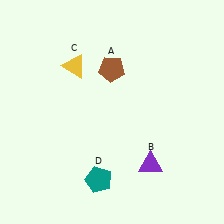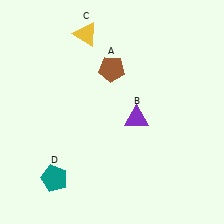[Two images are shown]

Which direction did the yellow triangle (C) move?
The yellow triangle (C) moved up.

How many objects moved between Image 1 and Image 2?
3 objects moved between the two images.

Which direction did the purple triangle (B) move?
The purple triangle (B) moved up.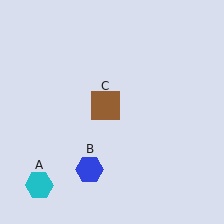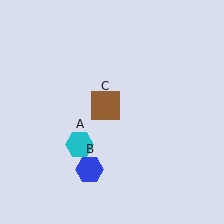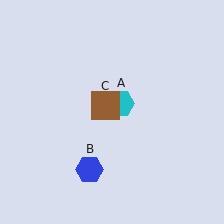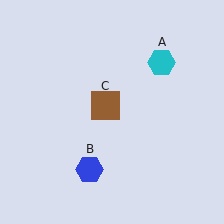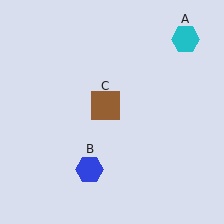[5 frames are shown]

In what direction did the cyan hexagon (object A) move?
The cyan hexagon (object A) moved up and to the right.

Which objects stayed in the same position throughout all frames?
Blue hexagon (object B) and brown square (object C) remained stationary.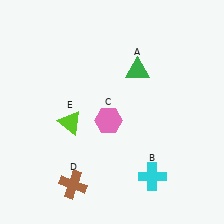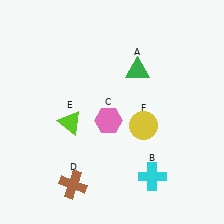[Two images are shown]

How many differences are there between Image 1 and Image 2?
There is 1 difference between the two images.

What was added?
A yellow circle (F) was added in Image 2.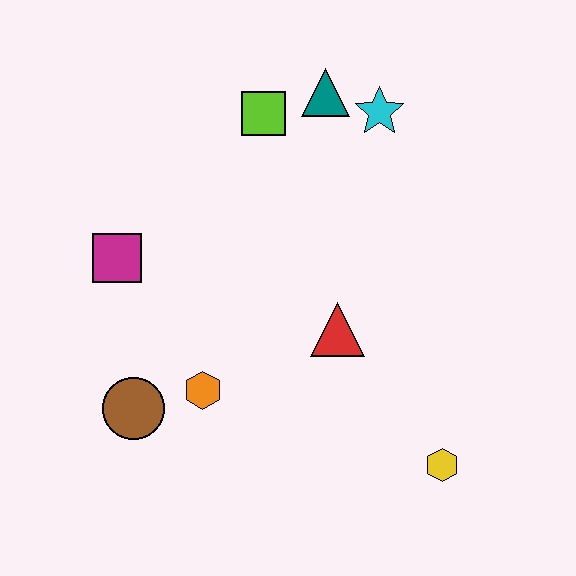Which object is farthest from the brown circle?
The cyan star is farthest from the brown circle.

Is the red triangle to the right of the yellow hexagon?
No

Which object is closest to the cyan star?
The teal triangle is closest to the cyan star.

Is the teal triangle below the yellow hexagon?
No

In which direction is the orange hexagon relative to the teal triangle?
The orange hexagon is below the teal triangle.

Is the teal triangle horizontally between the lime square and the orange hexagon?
No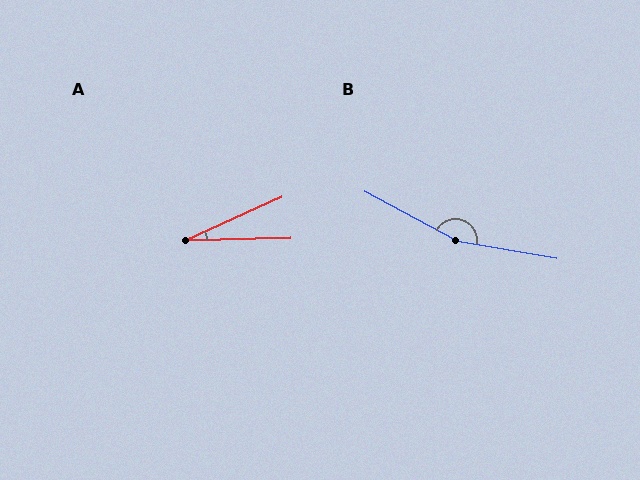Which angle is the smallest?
A, at approximately 23 degrees.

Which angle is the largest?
B, at approximately 162 degrees.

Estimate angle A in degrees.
Approximately 23 degrees.